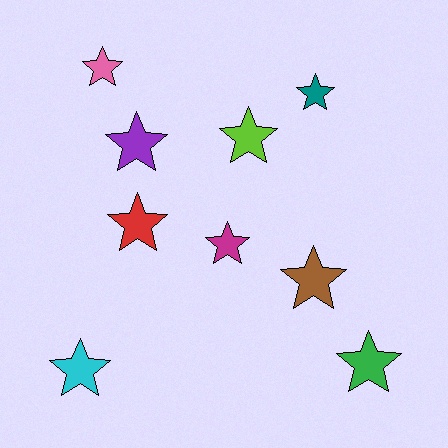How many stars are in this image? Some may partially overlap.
There are 9 stars.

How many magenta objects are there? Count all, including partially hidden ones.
There is 1 magenta object.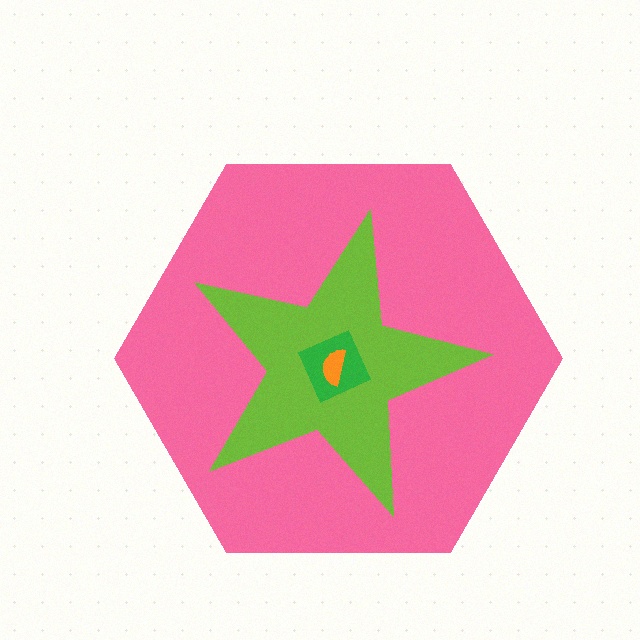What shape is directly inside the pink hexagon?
The lime star.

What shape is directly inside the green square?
The orange semicircle.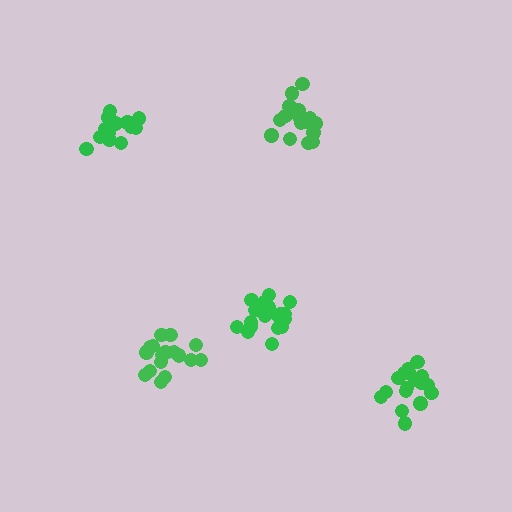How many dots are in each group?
Group 1: 19 dots, Group 2: 14 dots, Group 3: 17 dots, Group 4: 18 dots, Group 5: 19 dots (87 total).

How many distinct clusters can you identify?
There are 5 distinct clusters.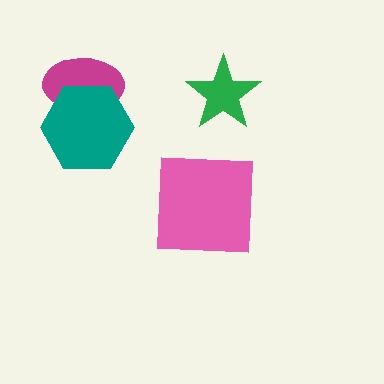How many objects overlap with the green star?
0 objects overlap with the green star.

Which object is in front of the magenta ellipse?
The teal hexagon is in front of the magenta ellipse.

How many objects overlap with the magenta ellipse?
1 object overlaps with the magenta ellipse.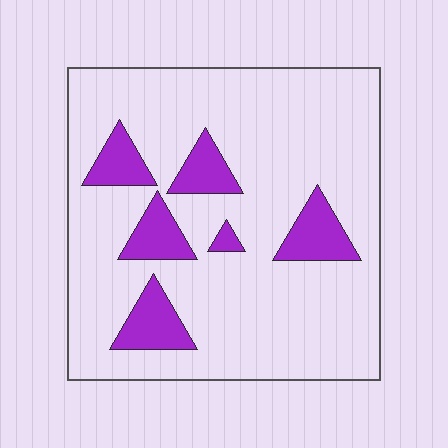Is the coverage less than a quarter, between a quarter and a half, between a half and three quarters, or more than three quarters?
Less than a quarter.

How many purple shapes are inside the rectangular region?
6.